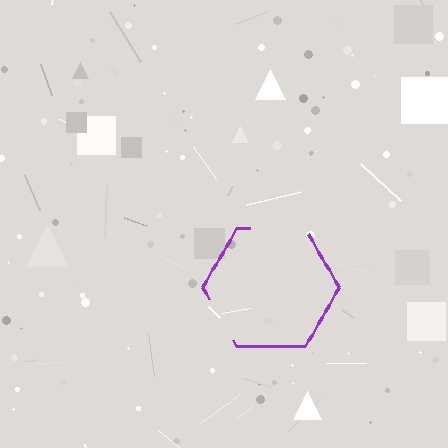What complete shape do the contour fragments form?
The contour fragments form a hexagon.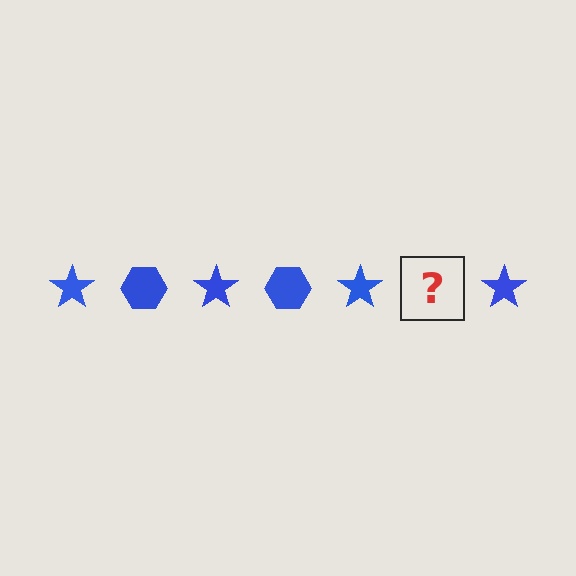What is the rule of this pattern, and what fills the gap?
The rule is that the pattern cycles through star, hexagon shapes in blue. The gap should be filled with a blue hexagon.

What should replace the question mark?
The question mark should be replaced with a blue hexagon.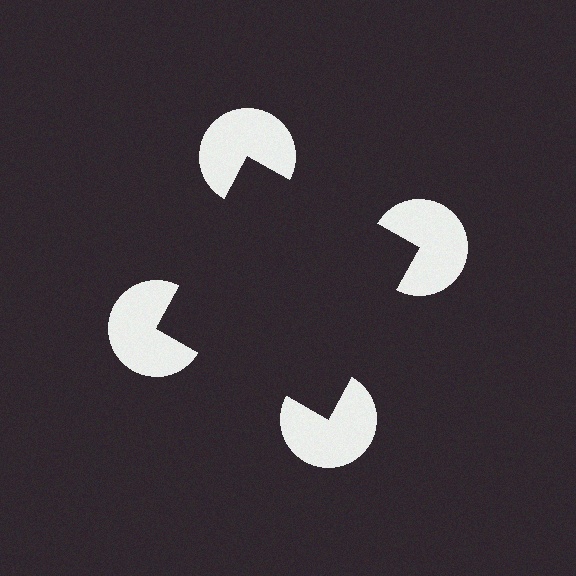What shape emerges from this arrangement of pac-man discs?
An illusory square — its edges are inferred from the aligned wedge cuts in the pac-man discs, not physically drawn.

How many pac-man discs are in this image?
There are 4 — one at each vertex of the illusory square.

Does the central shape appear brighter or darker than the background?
It typically appears slightly darker than the background, even though no actual brightness change is drawn.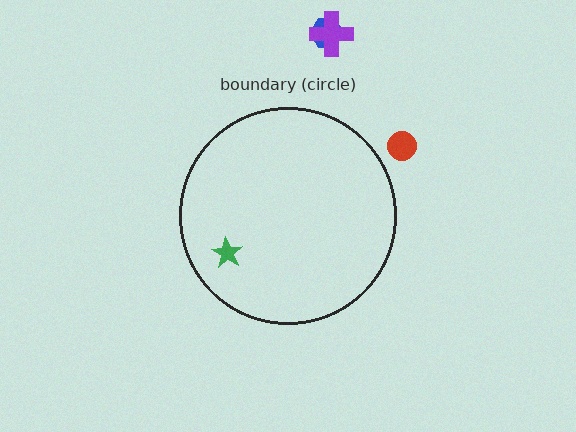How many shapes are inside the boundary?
1 inside, 3 outside.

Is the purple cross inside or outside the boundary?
Outside.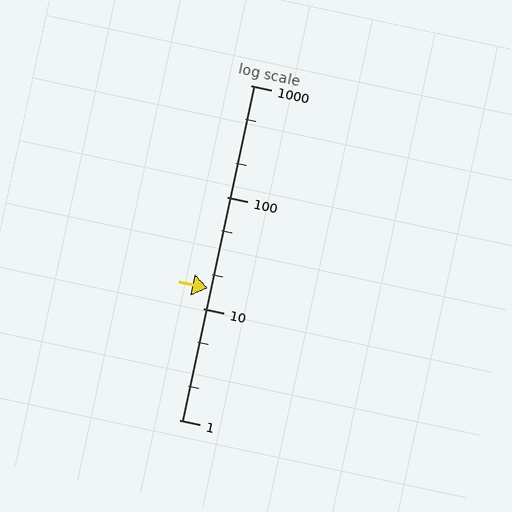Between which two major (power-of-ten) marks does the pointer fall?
The pointer is between 10 and 100.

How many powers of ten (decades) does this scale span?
The scale spans 3 decades, from 1 to 1000.